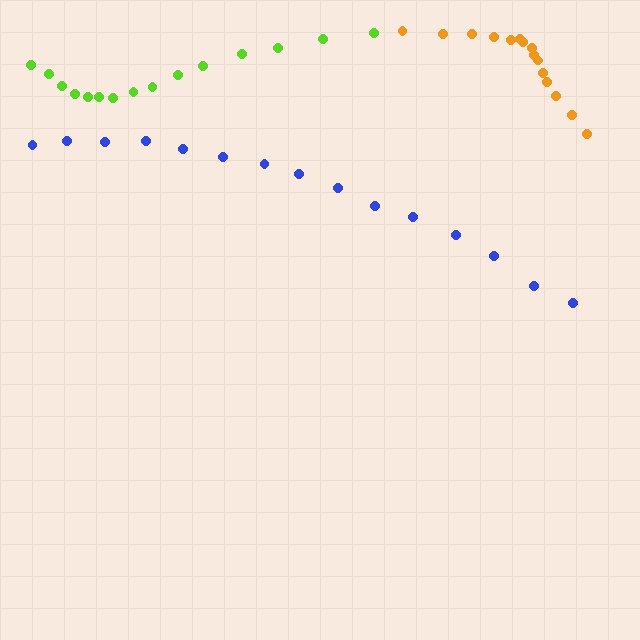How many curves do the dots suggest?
There are 3 distinct paths.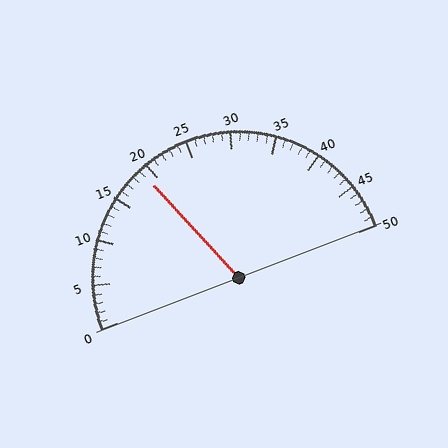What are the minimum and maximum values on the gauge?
The gauge ranges from 0 to 50.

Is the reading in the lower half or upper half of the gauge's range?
The reading is in the lower half of the range (0 to 50).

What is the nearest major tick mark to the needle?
The nearest major tick mark is 20.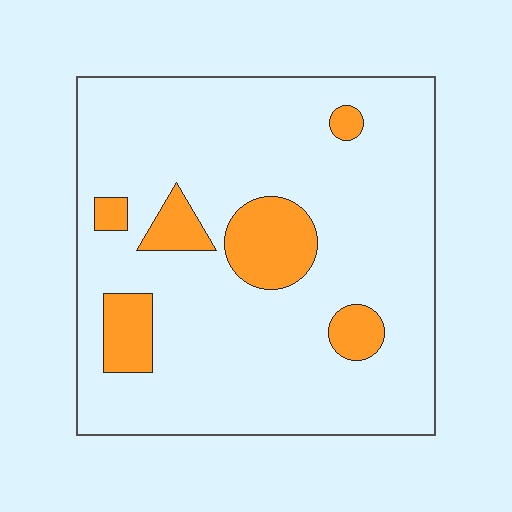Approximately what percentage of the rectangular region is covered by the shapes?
Approximately 15%.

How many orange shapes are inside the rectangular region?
6.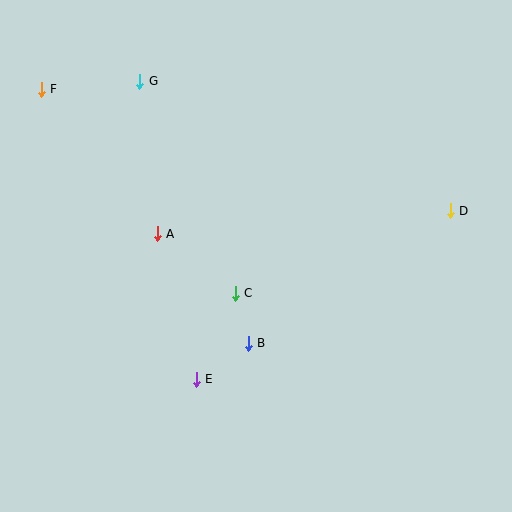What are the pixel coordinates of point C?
Point C is at (235, 293).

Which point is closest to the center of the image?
Point C at (235, 293) is closest to the center.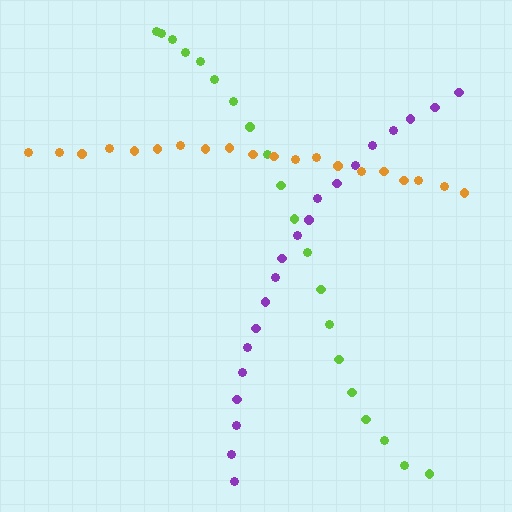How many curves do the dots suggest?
There are 3 distinct paths.